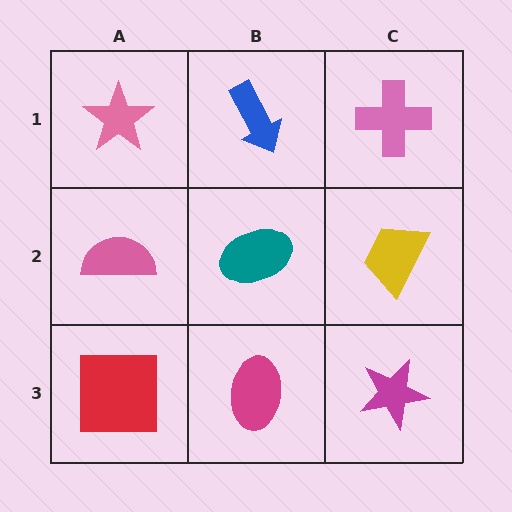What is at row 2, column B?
A teal ellipse.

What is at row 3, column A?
A red square.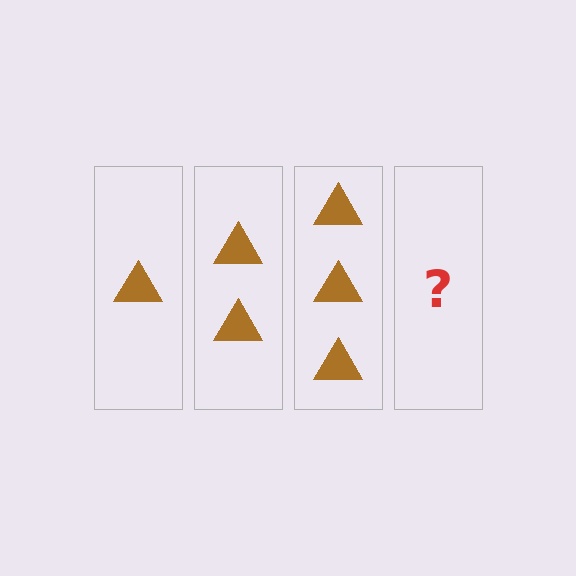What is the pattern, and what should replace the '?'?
The pattern is that each step adds one more triangle. The '?' should be 4 triangles.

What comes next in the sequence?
The next element should be 4 triangles.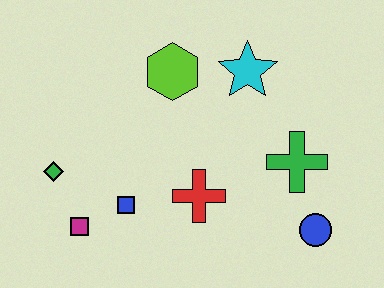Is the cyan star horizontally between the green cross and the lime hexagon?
Yes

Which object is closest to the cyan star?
The lime hexagon is closest to the cyan star.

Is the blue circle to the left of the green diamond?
No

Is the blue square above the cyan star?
No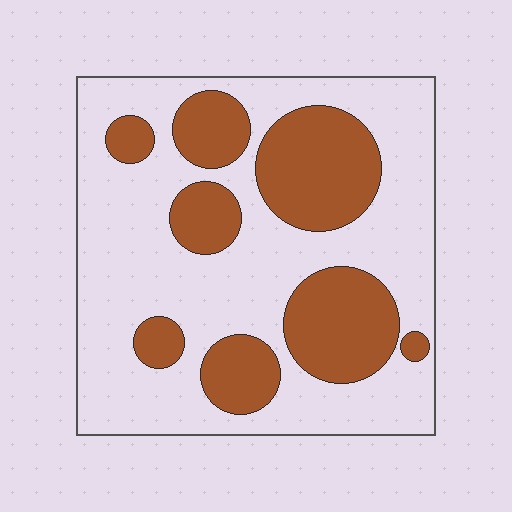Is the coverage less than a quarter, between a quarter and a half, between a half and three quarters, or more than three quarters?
Between a quarter and a half.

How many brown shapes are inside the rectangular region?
8.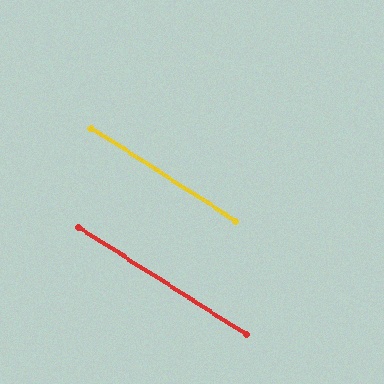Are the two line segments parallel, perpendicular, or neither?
Parallel — their directions differ by only 0.3°.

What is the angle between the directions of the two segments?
Approximately 0 degrees.